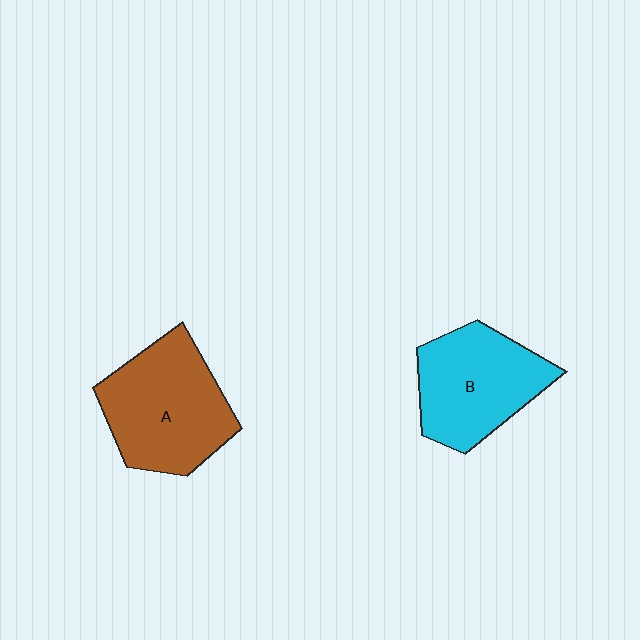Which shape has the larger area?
Shape A (brown).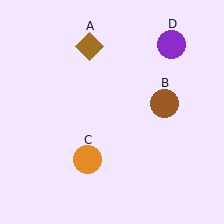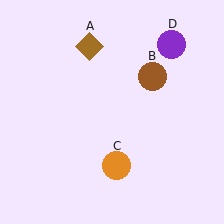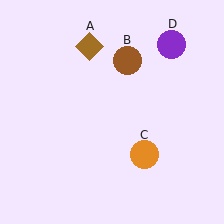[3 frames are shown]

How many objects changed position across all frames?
2 objects changed position: brown circle (object B), orange circle (object C).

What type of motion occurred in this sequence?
The brown circle (object B), orange circle (object C) rotated counterclockwise around the center of the scene.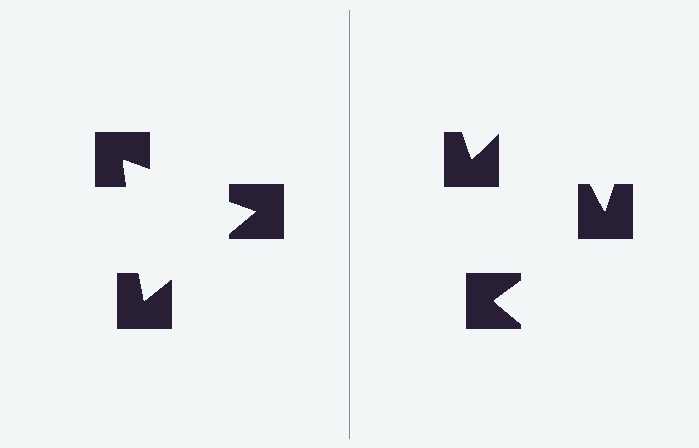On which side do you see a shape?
An illusory triangle appears on the left side. On the right side the wedge cuts are rotated, so no coherent shape forms.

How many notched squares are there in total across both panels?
6 — 3 on each side.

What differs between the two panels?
The notched squares are positioned identically on both sides; only the wedge orientations differ. On the left they align to a triangle; on the right they are misaligned.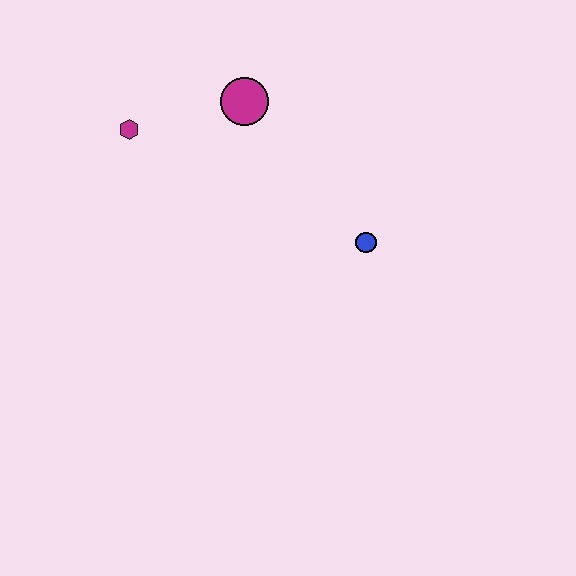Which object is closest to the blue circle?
The magenta circle is closest to the blue circle.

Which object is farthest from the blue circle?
The magenta hexagon is farthest from the blue circle.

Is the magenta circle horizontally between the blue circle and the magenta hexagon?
Yes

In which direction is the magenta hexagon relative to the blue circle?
The magenta hexagon is to the left of the blue circle.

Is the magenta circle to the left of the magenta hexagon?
No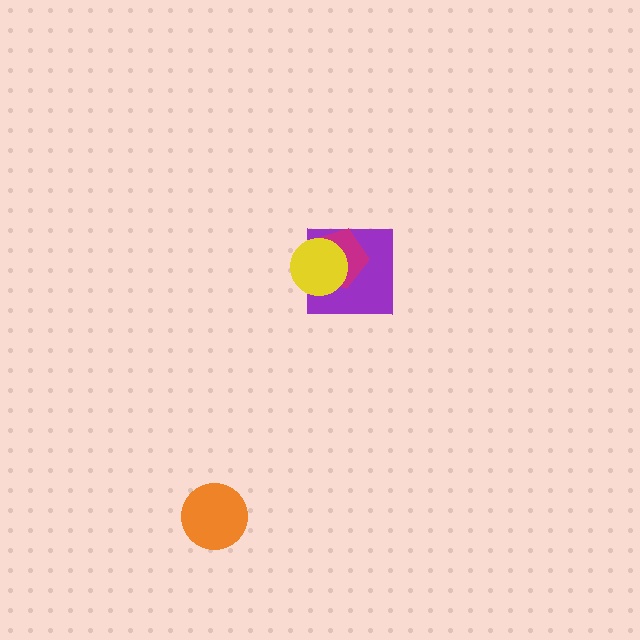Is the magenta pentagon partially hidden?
Yes, it is partially covered by another shape.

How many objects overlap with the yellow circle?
2 objects overlap with the yellow circle.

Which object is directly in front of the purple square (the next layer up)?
The magenta pentagon is directly in front of the purple square.